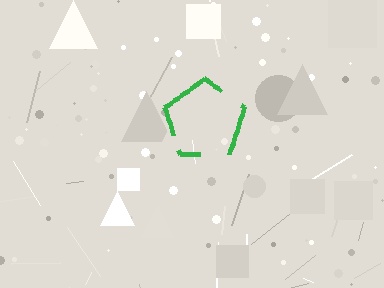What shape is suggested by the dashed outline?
The dashed outline suggests a pentagon.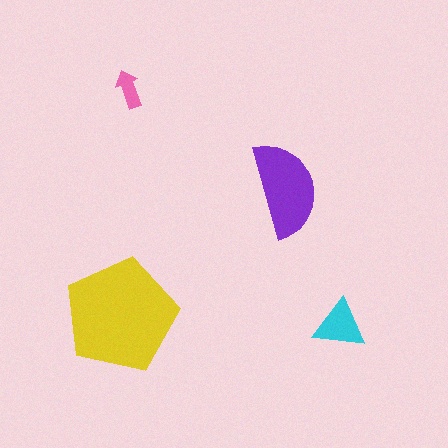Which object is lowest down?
The cyan triangle is bottommost.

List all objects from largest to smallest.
The yellow pentagon, the purple semicircle, the cyan triangle, the pink arrow.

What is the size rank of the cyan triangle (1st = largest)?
3rd.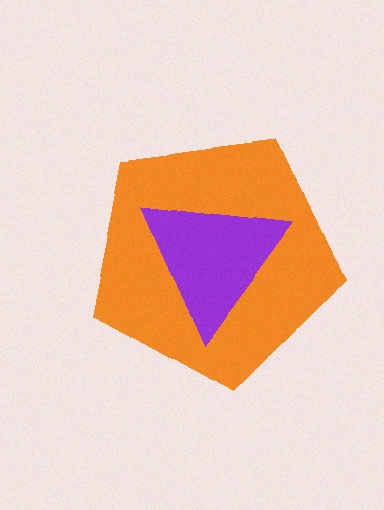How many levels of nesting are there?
2.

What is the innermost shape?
The purple triangle.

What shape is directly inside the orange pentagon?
The purple triangle.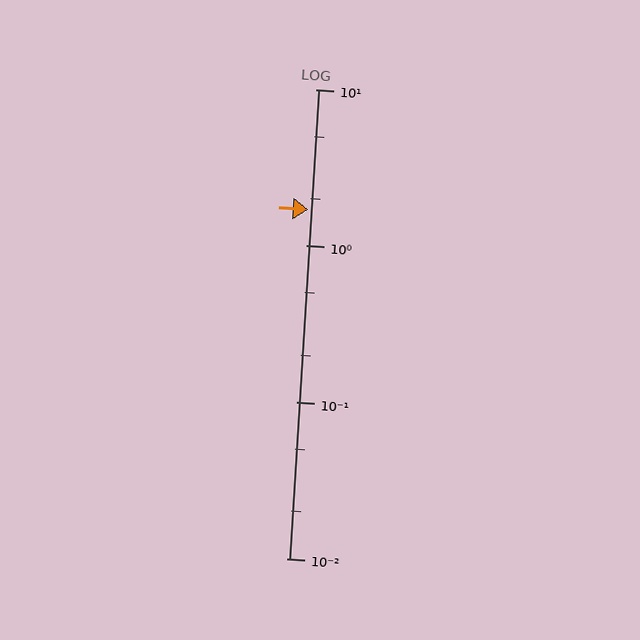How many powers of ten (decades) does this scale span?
The scale spans 3 decades, from 0.01 to 10.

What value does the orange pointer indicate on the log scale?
The pointer indicates approximately 1.7.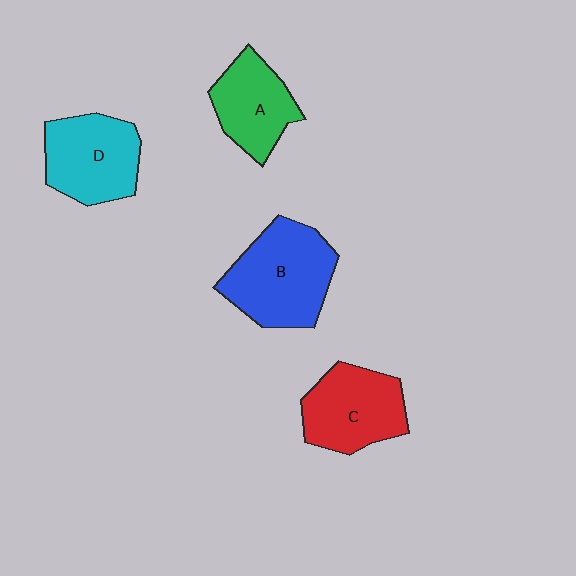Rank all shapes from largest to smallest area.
From largest to smallest: B (blue), D (cyan), C (red), A (green).